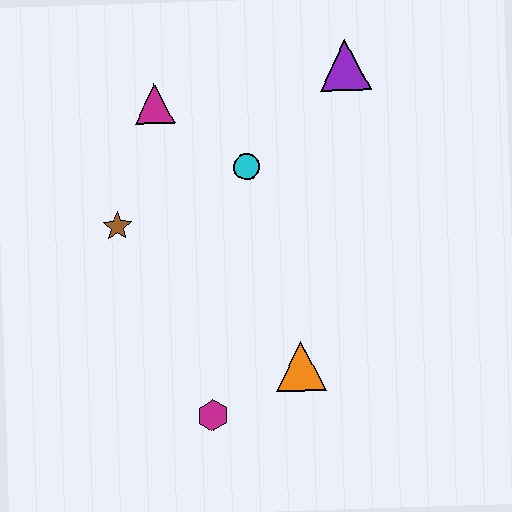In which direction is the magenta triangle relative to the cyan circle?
The magenta triangle is to the left of the cyan circle.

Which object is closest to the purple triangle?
The cyan circle is closest to the purple triangle.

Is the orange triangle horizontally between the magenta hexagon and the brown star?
No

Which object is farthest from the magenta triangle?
The magenta hexagon is farthest from the magenta triangle.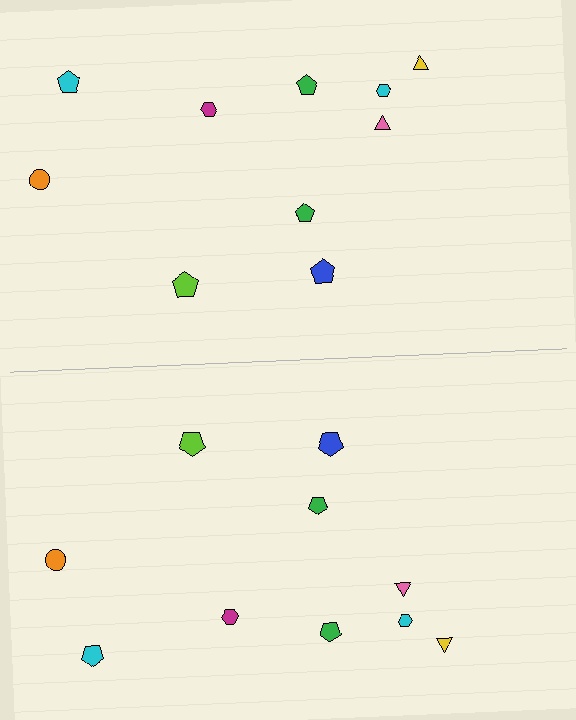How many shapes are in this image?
There are 20 shapes in this image.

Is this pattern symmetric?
Yes, this pattern has bilateral (reflection) symmetry.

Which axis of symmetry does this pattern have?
The pattern has a horizontal axis of symmetry running through the center of the image.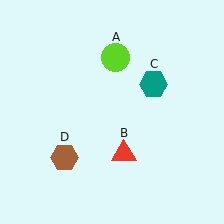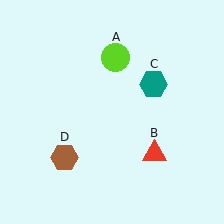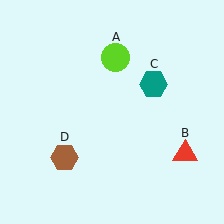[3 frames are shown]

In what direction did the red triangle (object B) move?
The red triangle (object B) moved right.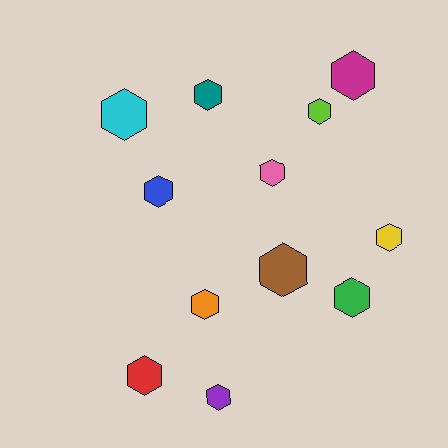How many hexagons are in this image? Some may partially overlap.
There are 12 hexagons.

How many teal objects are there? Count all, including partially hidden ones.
There is 1 teal object.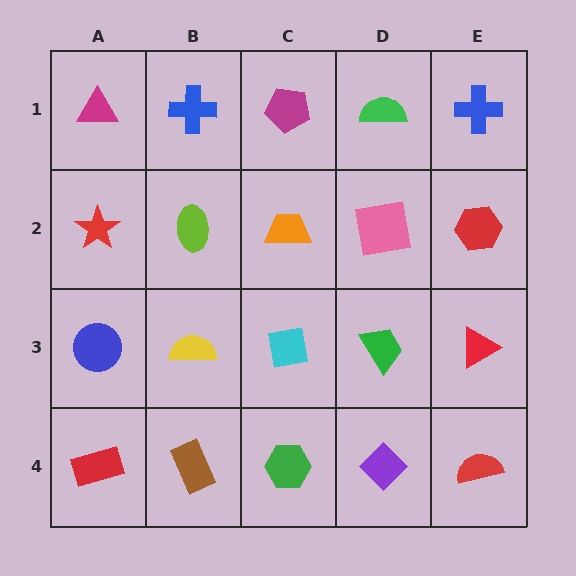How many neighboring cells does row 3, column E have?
3.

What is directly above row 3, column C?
An orange trapezoid.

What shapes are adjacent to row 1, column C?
An orange trapezoid (row 2, column C), a blue cross (row 1, column B), a green semicircle (row 1, column D).